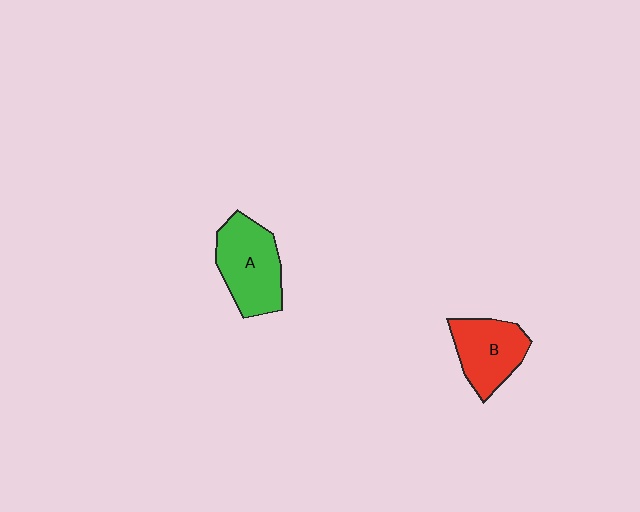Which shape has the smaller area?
Shape B (red).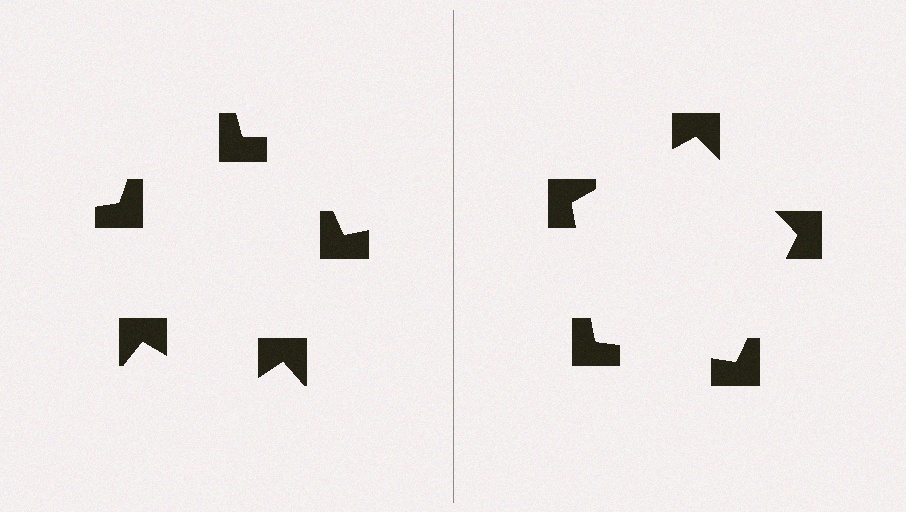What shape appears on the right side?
An illusory pentagon.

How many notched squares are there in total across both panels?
10 — 5 on each side.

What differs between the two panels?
The notched squares are positioned identically on both sides; only the wedge orientations differ. On the right they align to a pentagon; on the left they are misaligned.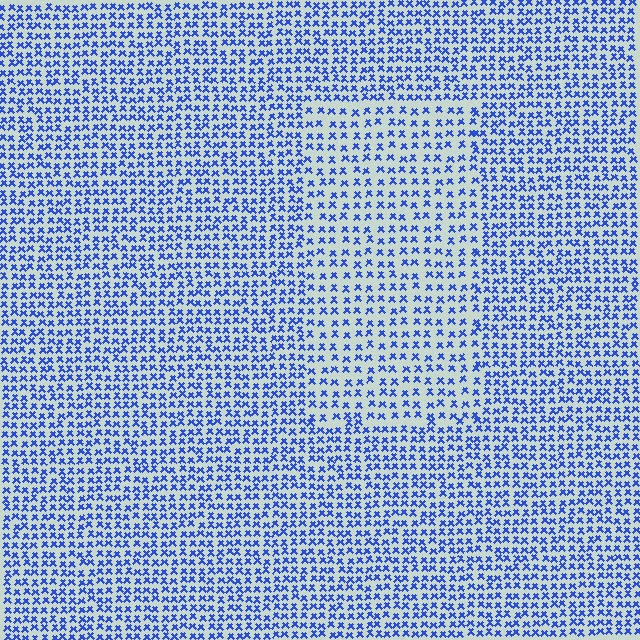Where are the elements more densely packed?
The elements are more densely packed outside the rectangle boundary.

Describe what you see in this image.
The image contains small blue elements arranged at two different densities. A rectangle-shaped region is visible where the elements are less densely packed than the surrounding area.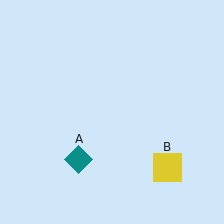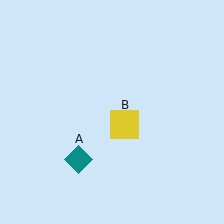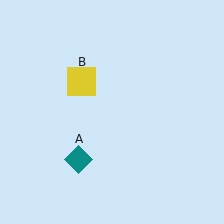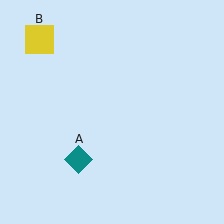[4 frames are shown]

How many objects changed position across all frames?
1 object changed position: yellow square (object B).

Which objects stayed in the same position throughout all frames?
Teal diamond (object A) remained stationary.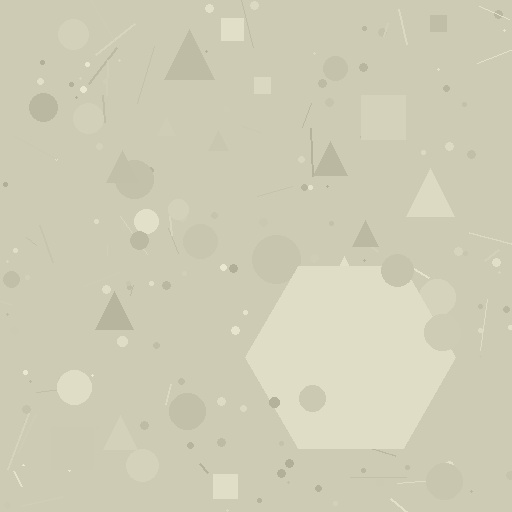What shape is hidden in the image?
A hexagon is hidden in the image.